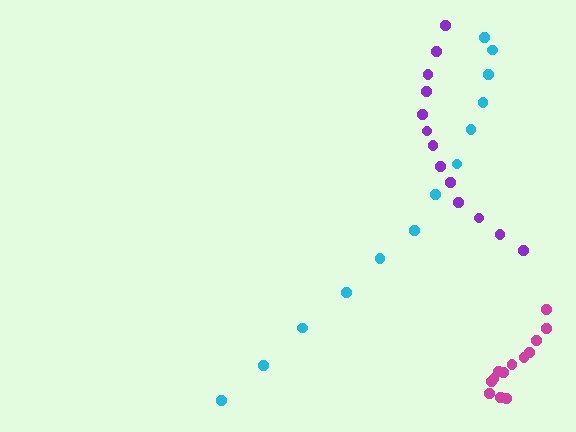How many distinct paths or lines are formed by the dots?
There are 3 distinct paths.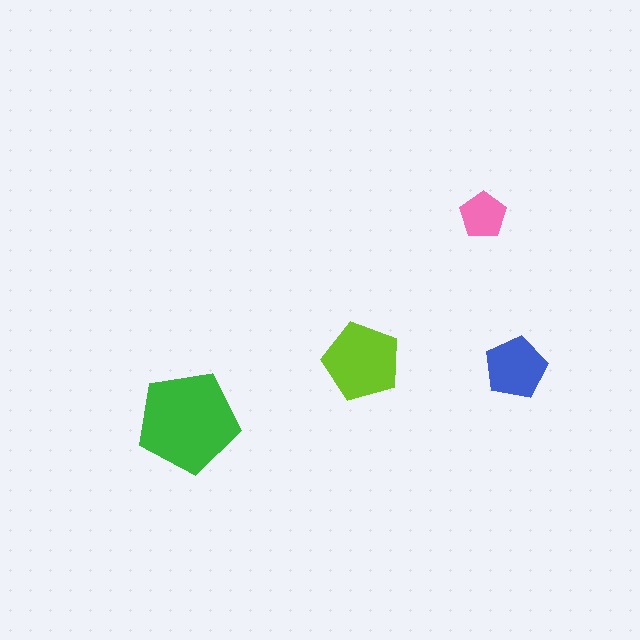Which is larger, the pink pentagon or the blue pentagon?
The blue one.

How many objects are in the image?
There are 4 objects in the image.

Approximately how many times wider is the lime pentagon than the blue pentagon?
About 1.5 times wider.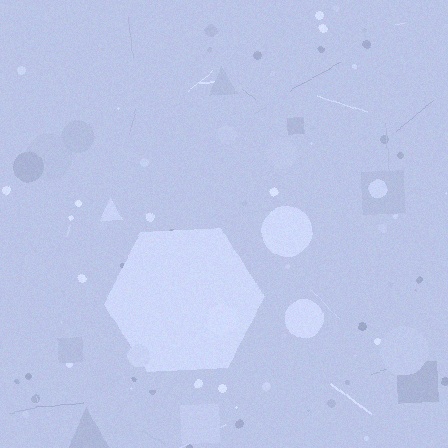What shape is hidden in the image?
A hexagon is hidden in the image.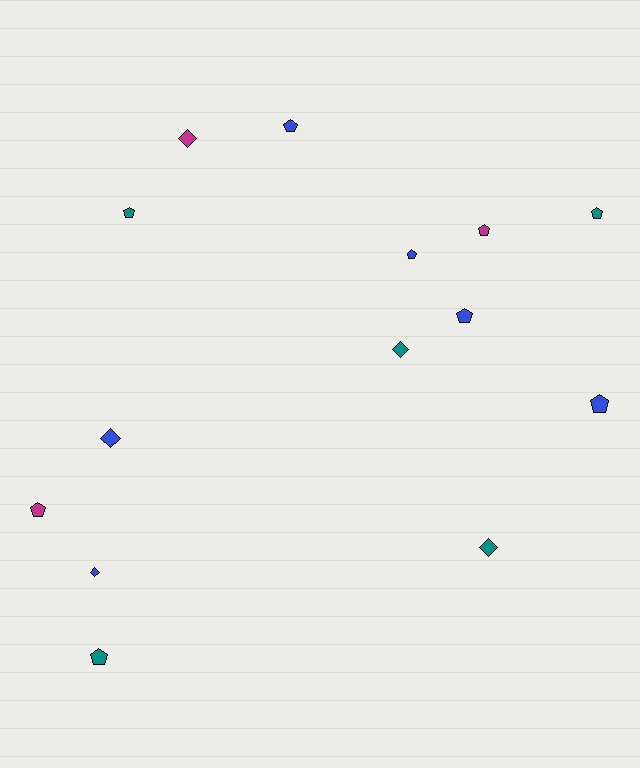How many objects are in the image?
There are 14 objects.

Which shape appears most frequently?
Pentagon, with 9 objects.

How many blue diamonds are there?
There are 2 blue diamonds.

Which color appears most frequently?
Blue, with 6 objects.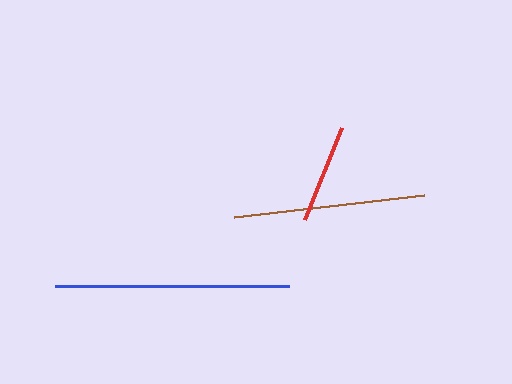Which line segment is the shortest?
The red line is the shortest at approximately 100 pixels.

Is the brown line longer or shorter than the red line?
The brown line is longer than the red line.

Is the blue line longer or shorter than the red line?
The blue line is longer than the red line.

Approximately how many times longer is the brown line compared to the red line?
The brown line is approximately 1.9 times the length of the red line.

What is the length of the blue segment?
The blue segment is approximately 234 pixels long.